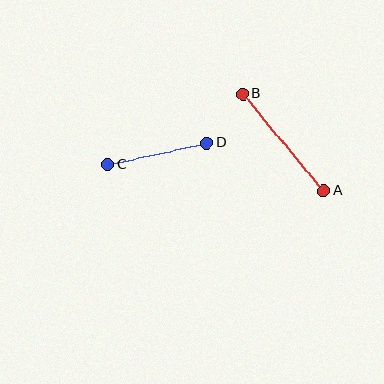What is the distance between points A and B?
The distance is approximately 126 pixels.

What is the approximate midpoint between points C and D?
The midpoint is at approximately (157, 154) pixels.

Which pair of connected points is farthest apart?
Points A and B are farthest apart.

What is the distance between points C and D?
The distance is approximately 101 pixels.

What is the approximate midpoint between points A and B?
The midpoint is at approximately (283, 142) pixels.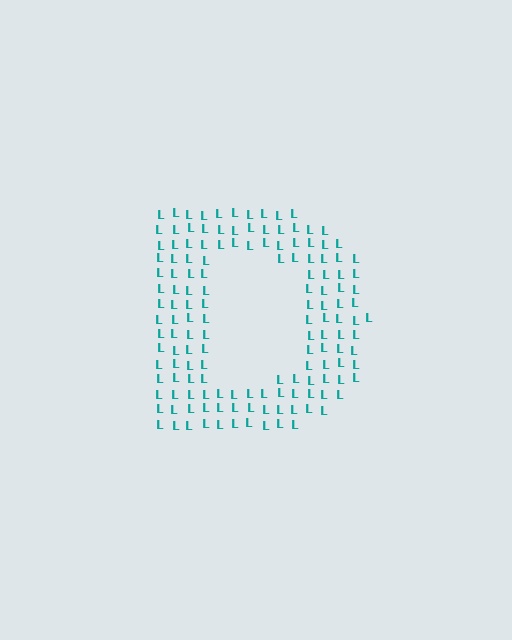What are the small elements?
The small elements are letter L's.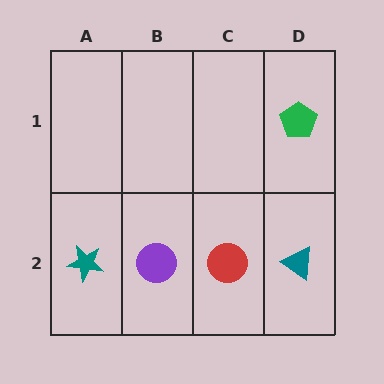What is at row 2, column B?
A purple circle.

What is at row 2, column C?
A red circle.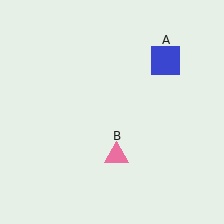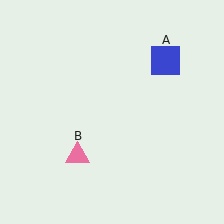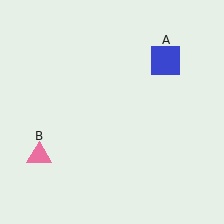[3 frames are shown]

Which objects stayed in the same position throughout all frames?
Blue square (object A) remained stationary.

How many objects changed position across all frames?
1 object changed position: pink triangle (object B).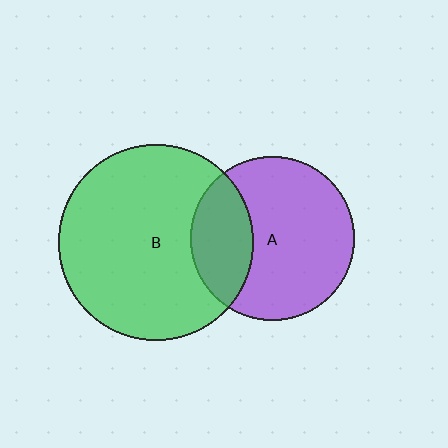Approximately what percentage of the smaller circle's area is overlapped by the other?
Approximately 30%.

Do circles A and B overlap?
Yes.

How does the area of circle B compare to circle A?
Approximately 1.4 times.